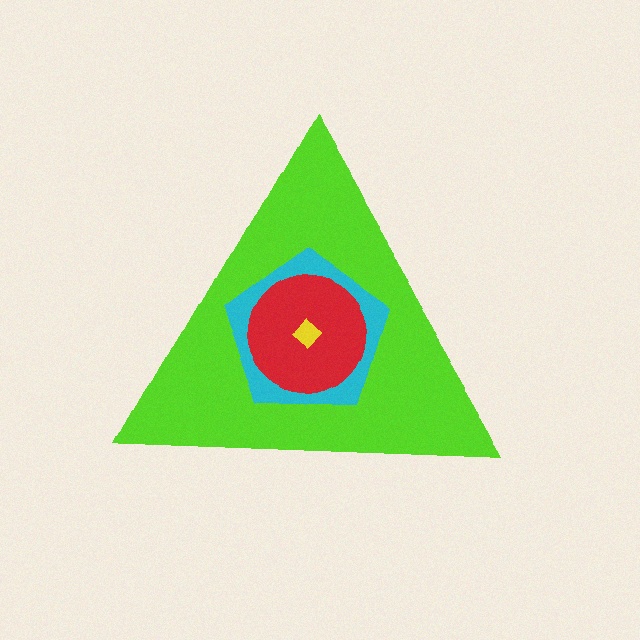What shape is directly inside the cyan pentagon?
The red circle.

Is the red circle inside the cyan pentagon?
Yes.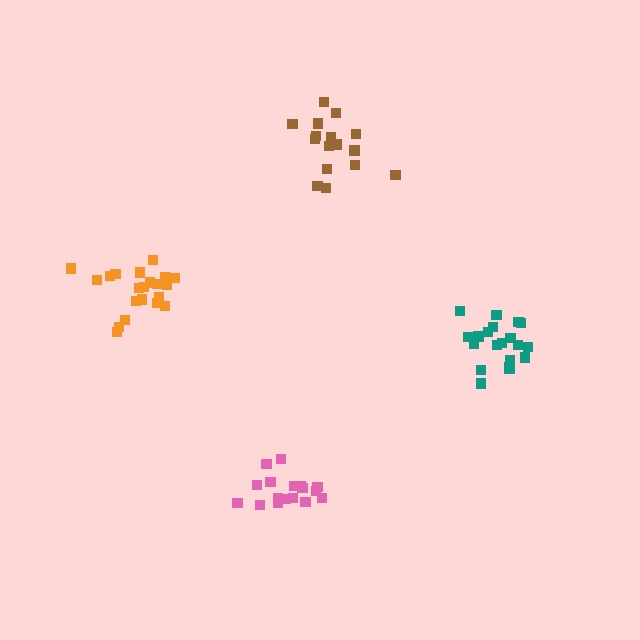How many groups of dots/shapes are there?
There are 4 groups.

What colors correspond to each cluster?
The clusters are colored: orange, brown, pink, teal.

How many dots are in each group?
Group 1: 21 dots, Group 2: 17 dots, Group 3: 17 dots, Group 4: 21 dots (76 total).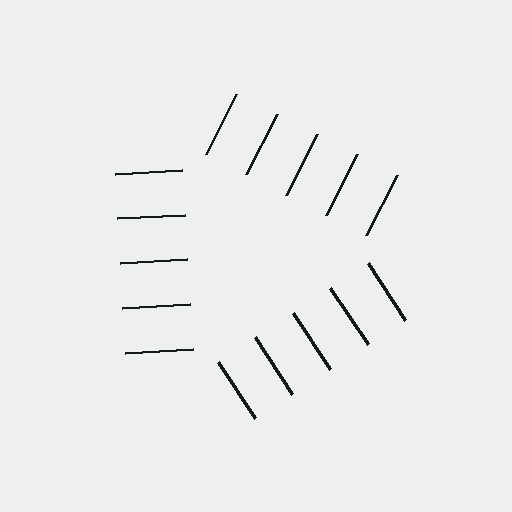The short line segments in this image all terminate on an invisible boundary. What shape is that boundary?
An illusory triangle — the line segments terminate on its edges but no continuous stroke is drawn.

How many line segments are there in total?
15 — 5 along each of the 3 edges.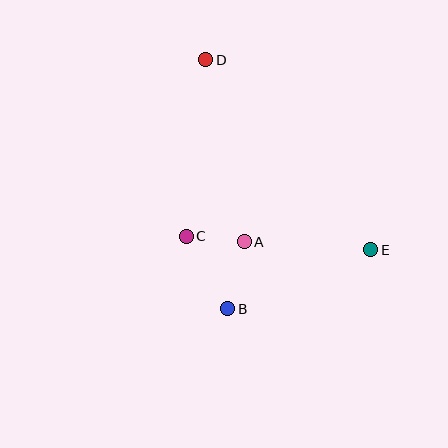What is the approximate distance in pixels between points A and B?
The distance between A and B is approximately 69 pixels.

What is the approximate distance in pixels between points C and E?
The distance between C and E is approximately 185 pixels.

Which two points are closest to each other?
Points A and C are closest to each other.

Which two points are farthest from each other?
Points D and E are farthest from each other.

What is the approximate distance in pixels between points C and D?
The distance between C and D is approximately 178 pixels.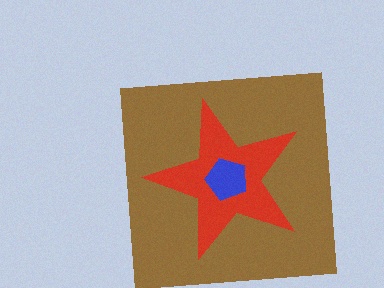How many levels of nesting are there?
3.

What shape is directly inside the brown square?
The red star.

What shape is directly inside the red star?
The blue pentagon.